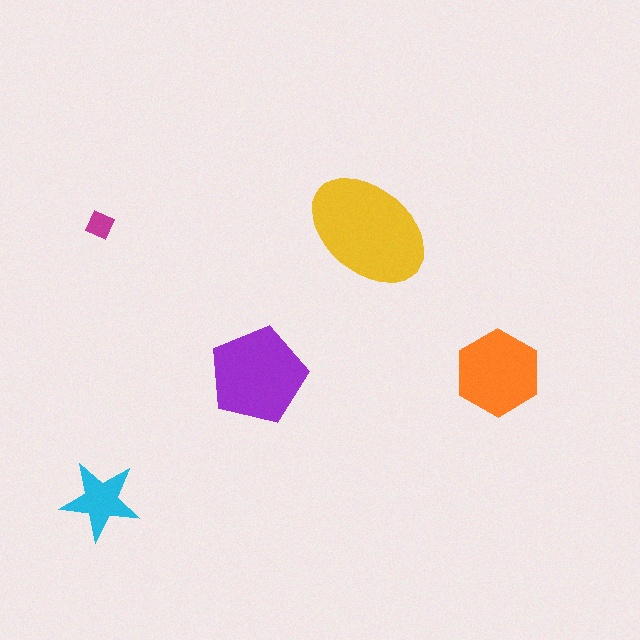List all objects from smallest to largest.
The magenta diamond, the cyan star, the orange hexagon, the purple pentagon, the yellow ellipse.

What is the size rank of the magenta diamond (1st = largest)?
5th.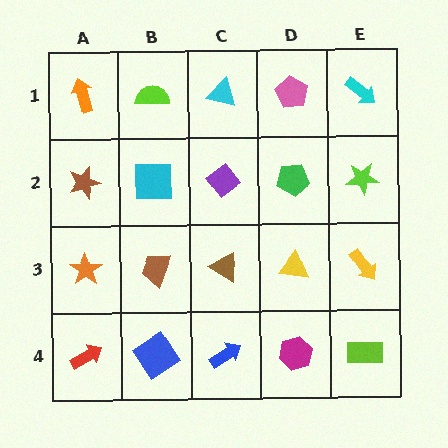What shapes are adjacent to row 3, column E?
A lime star (row 2, column E), a lime rectangle (row 4, column E), a yellow triangle (row 3, column D).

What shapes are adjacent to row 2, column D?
A pink pentagon (row 1, column D), a yellow triangle (row 3, column D), a purple diamond (row 2, column C), a lime star (row 2, column E).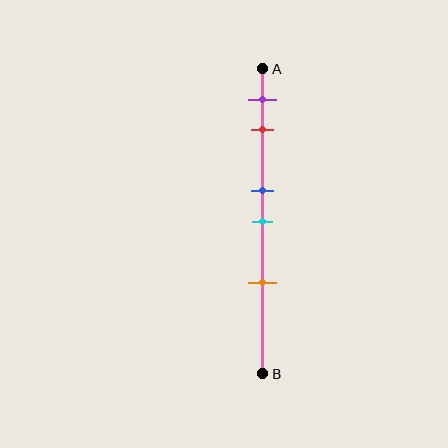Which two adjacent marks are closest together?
The blue and cyan marks are the closest adjacent pair.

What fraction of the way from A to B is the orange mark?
The orange mark is approximately 70% (0.7) of the way from A to B.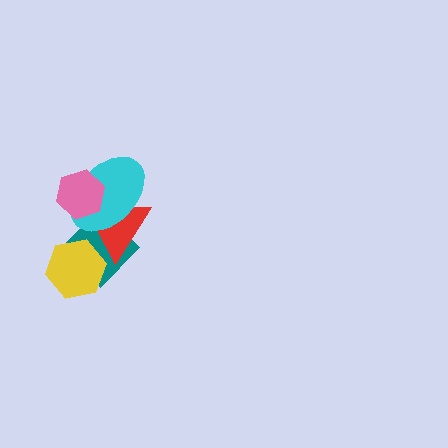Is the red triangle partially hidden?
Yes, it is partially covered by another shape.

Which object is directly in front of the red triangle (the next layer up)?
The cyan ellipse is directly in front of the red triangle.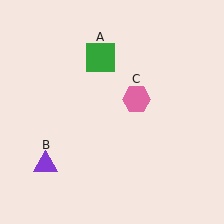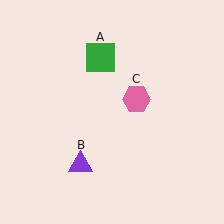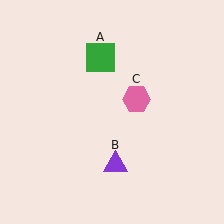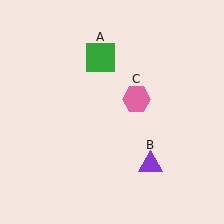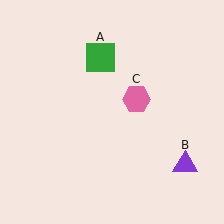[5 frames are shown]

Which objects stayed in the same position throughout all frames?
Green square (object A) and pink hexagon (object C) remained stationary.